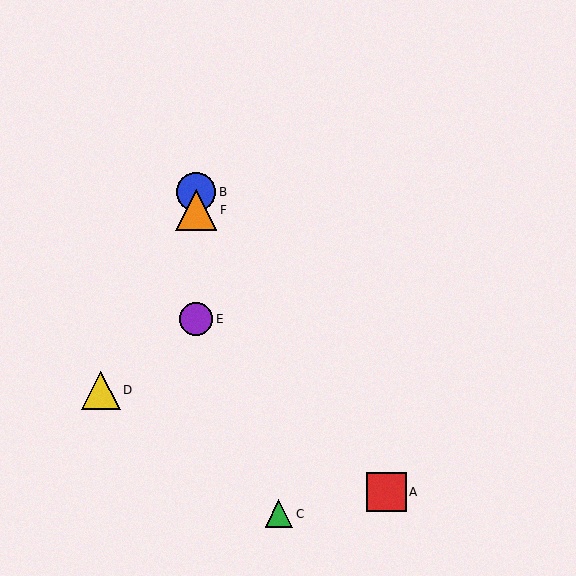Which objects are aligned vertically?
Objects B, E, F are aligned vertically.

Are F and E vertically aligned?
Yes, both are at x≈196.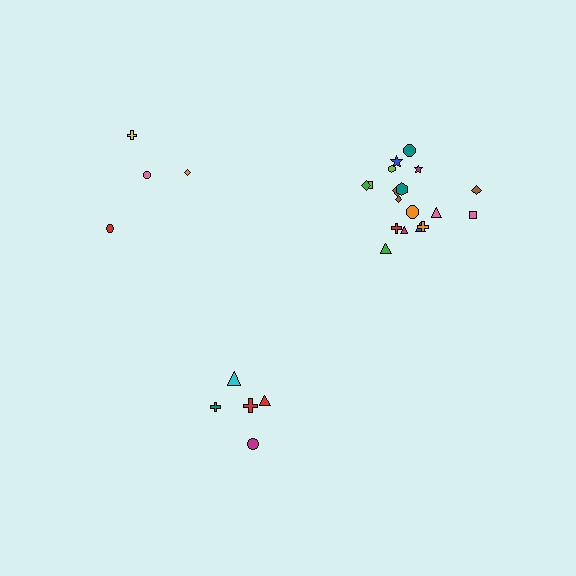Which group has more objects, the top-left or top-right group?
The top-right group.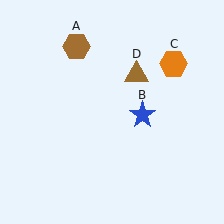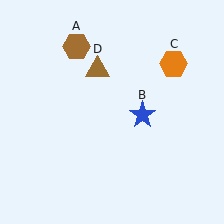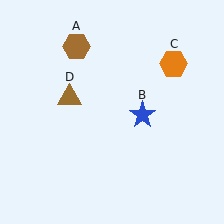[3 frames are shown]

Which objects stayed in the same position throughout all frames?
Brown hexagon (object A) and blue star (object B) and orange hexagon (object C) remained stationary.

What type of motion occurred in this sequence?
The brown triangle (object D) rotated counterclockwise around the center of the scene.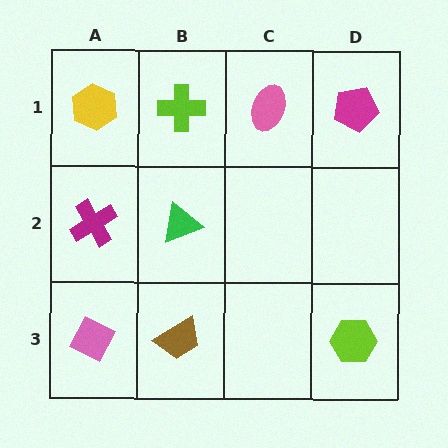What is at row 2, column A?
A magenta cross.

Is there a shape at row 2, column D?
No, that cell is empty.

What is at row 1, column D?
A magenta pentagon.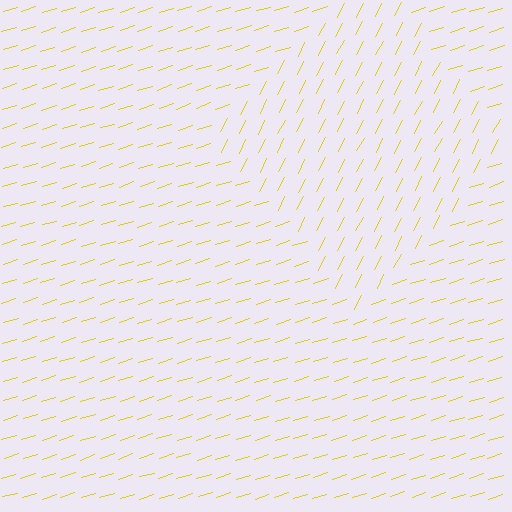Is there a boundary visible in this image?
Yes, there is a texture boundary formed by a change in line orientation.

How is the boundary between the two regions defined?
The boundary is defined purely by a change in line orientation (approximately 45 degrees difference). All lines are the same color and thickness.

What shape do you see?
I see a diamond.